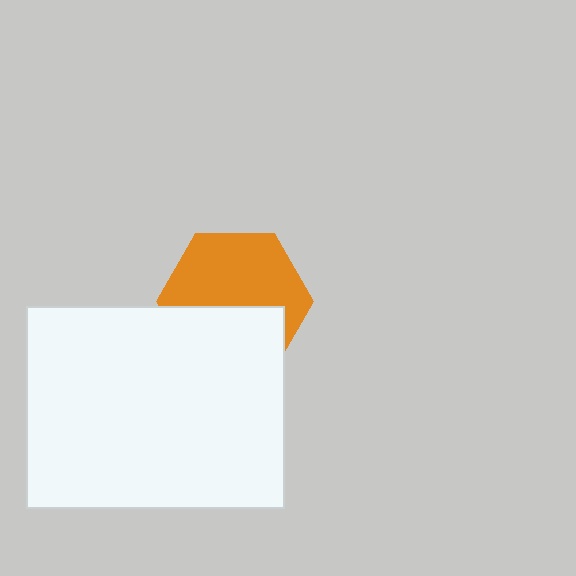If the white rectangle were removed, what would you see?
You would see the complete orange hexagon.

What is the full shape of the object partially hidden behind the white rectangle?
The partially hidden object is an orange hexagon.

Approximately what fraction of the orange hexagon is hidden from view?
Roughly 42% of the orange hexagon is hidden behind the white rectangle.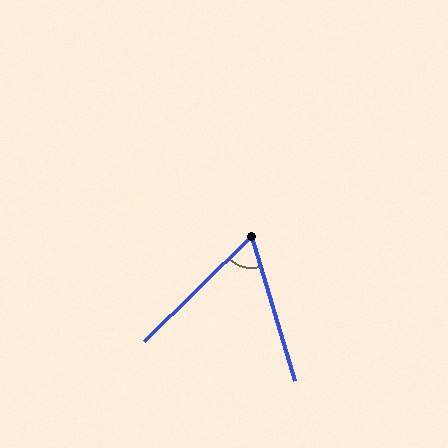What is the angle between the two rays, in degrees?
Approximately 62 degrees.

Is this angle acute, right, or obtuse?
It is acute.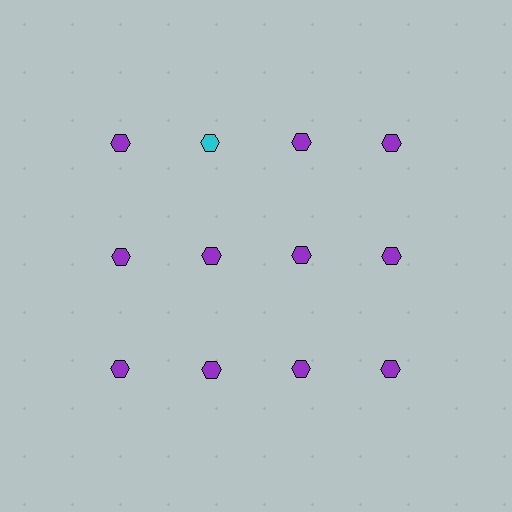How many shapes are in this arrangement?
There are 12 shapes arranged in a grid pattern.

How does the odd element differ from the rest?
It has a different color: cyan instead of purple.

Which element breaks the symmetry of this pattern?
The cyan hexagon in the top row, second from left column breaks the symmetry. All other shapes are purple hexagons.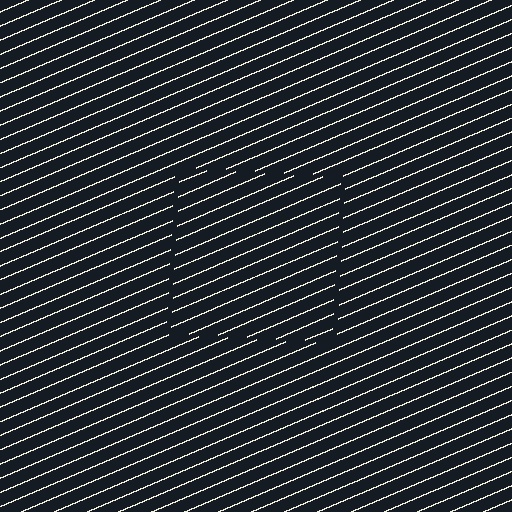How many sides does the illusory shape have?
4 sides — the line-ends trace a square.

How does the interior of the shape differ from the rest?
The interior of the shape contains the same grating, shifted by half a period — the contour is defined by the phase discontinuity where line-ends from the inner and outer gratings abut.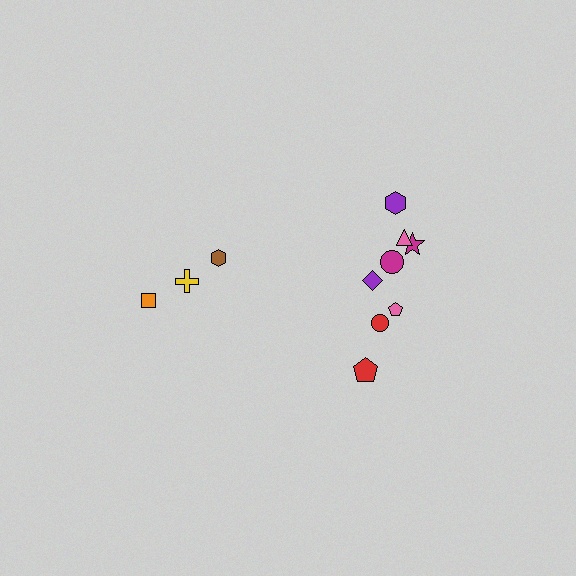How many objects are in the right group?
There are 8 objects.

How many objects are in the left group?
There are 3 objects.